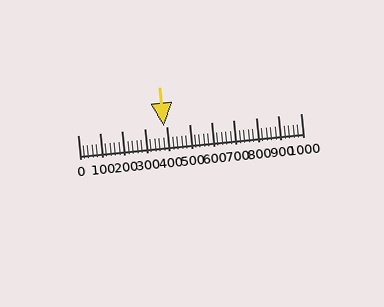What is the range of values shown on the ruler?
The ruler shows values from 0 to 1000.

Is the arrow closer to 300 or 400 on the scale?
The arrow is closer to 400.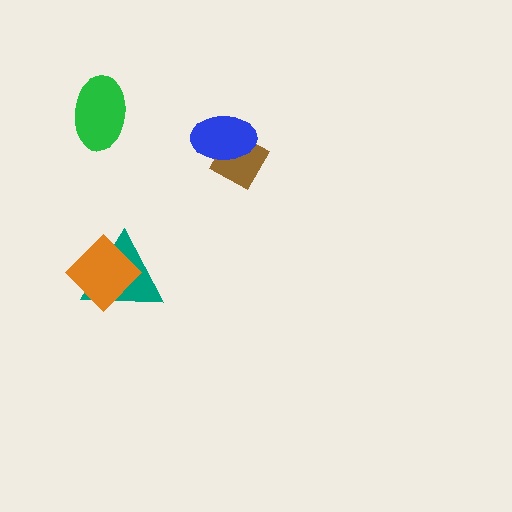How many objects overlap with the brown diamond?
1 object overlaps with the brown diamond.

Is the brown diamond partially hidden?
Yes, it is partially covered by another shape.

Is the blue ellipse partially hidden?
No, no other shape covers it.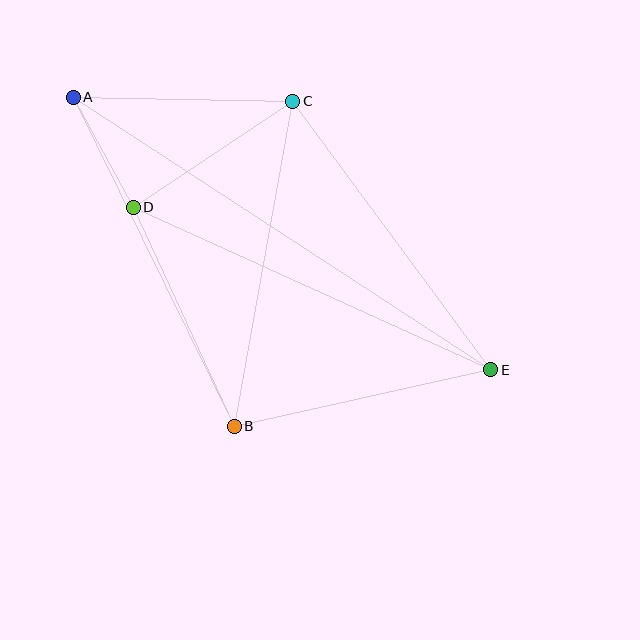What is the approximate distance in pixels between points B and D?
The distance between B and D is approximately 241 pixels.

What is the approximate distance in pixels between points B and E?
The distance between B and E is approximately 263 pixels.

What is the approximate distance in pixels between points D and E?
The distance between D and E is approximately 393 pixels.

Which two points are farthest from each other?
Points A and E are farthest from each other.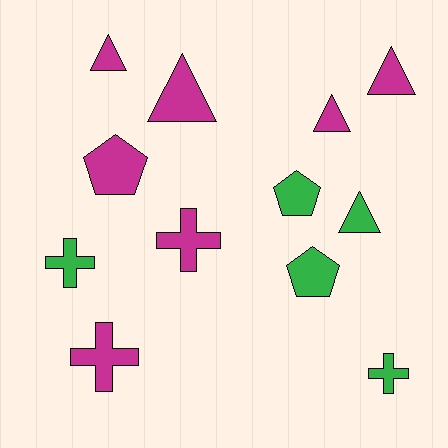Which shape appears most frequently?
Triangle, with 5 objects.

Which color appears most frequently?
Magenta, with 7 objects.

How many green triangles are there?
There is 1 green triangle.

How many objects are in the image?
There are 12 objects.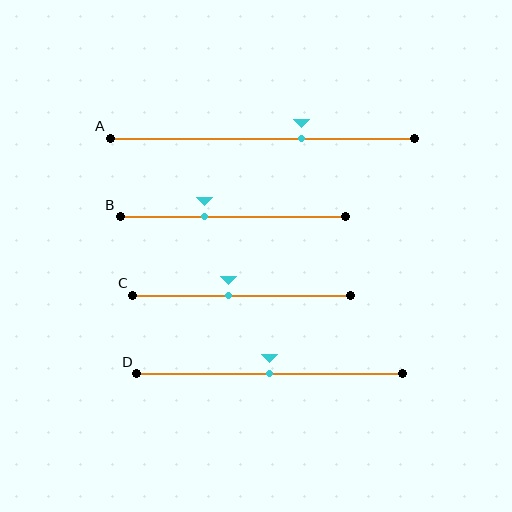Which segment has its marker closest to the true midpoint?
Segment D has its marker closest to the true midpoint.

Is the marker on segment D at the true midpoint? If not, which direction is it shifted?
Yes, the marker on segment D is at the true midpoint.